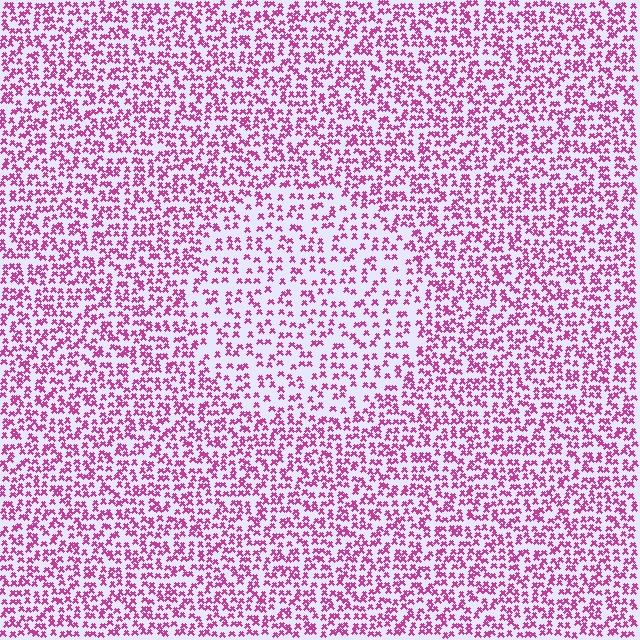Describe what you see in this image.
The image contains small magenta elements arranged at two different densities. A circle-shaped region is visible where the elements are less densely packed than the surrounding area.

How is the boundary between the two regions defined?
The boundary is defined by a change in element density (approximately 1.7x ratio). All elements are the same color, size, and shape.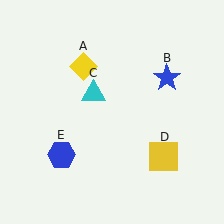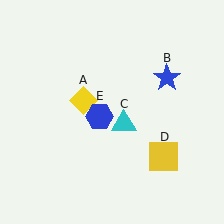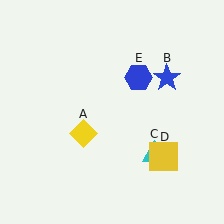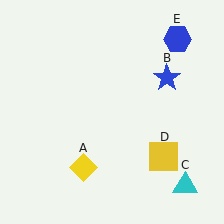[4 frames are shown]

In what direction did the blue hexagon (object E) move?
The blue hexagon (object E) moved up and to the right.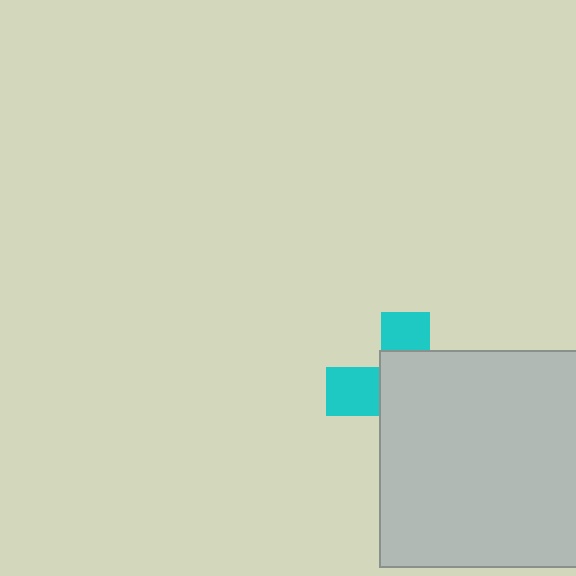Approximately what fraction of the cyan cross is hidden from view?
Roughly 66% of the cyan cross is hidden behind the light gray rectangle.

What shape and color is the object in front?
The object in front is a light gray rectangle.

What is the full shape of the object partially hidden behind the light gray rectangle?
The partially hidden object is a cyan cross.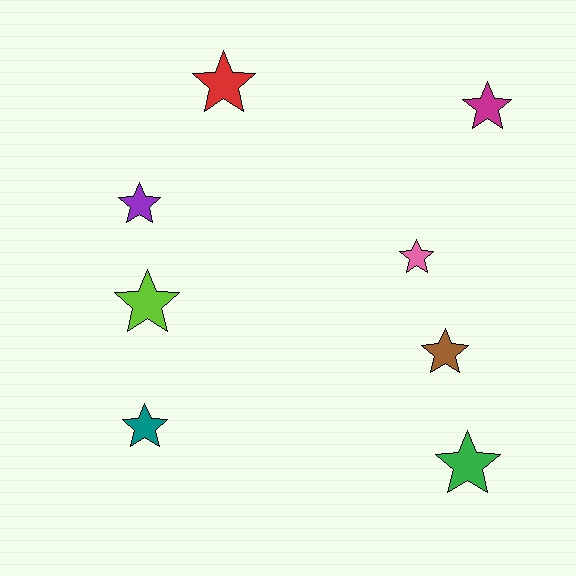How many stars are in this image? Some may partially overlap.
There are 8 stars.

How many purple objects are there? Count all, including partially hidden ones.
There is 1 purple object.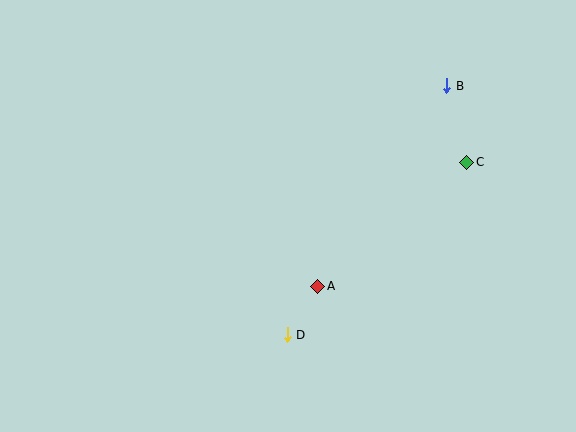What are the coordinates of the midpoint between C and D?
The midpoint between C and D is at (377, 249).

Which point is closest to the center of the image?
Point A at (318, 286) is closest to the center.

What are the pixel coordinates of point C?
Point C is at (467, 162).